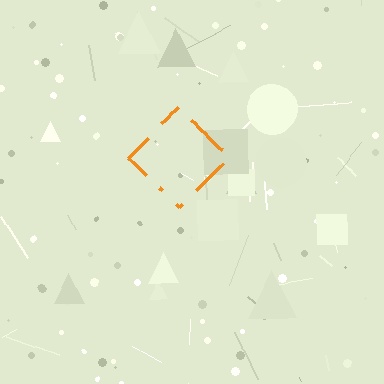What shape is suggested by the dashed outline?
The dashed outline suggests a diamond.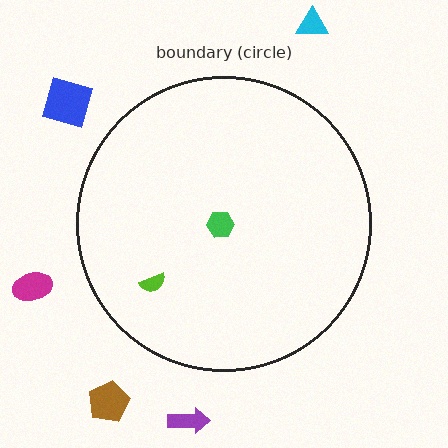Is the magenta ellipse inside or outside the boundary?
Outside.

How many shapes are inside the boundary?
2 inside, 5 outside.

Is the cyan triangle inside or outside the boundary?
Outside.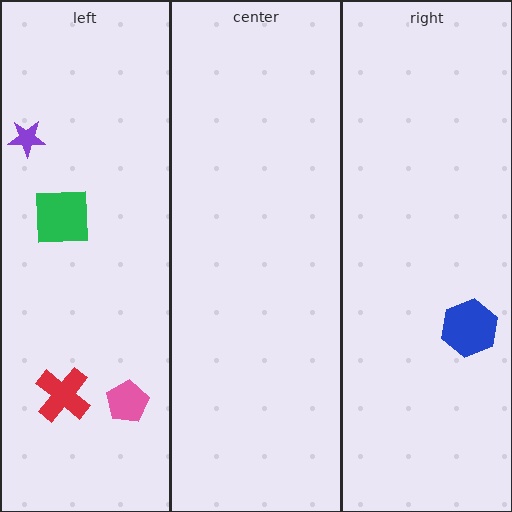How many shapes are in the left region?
4.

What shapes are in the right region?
The blue hexagon.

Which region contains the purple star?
The left region.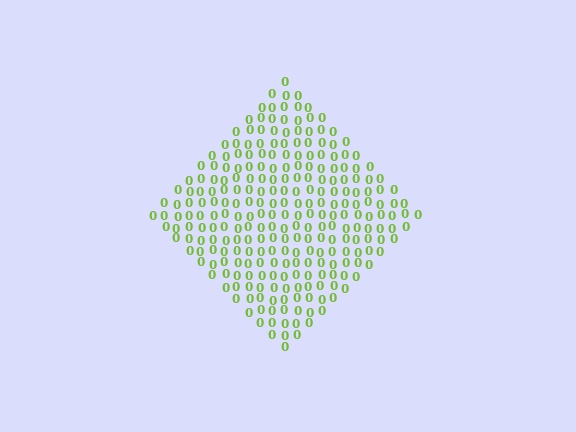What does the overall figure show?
The overall figure shows a diamond.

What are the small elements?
The small elements are digit 0's.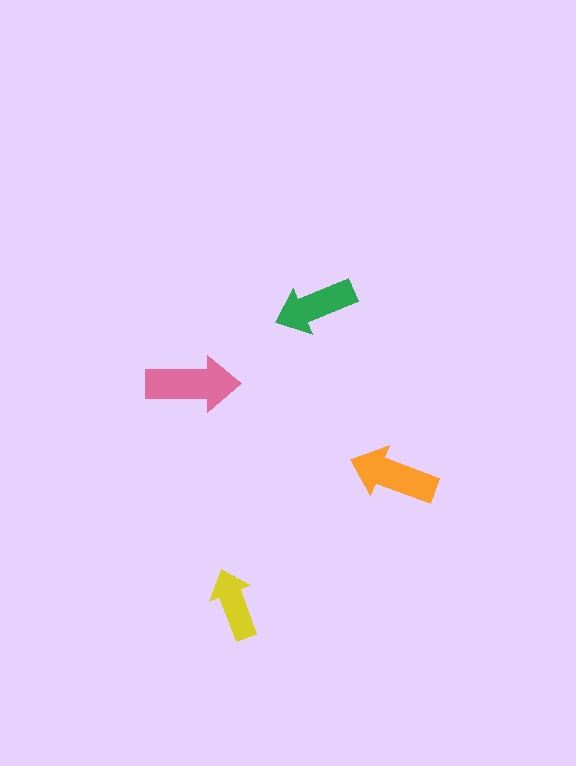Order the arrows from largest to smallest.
the pink one, the orange one, the green one, the yellow one.